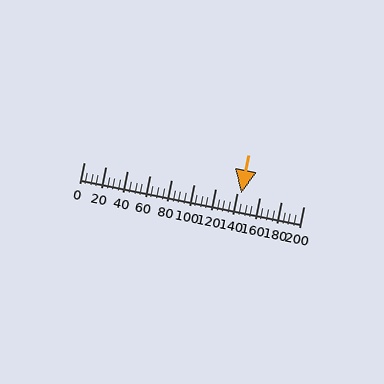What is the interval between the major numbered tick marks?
The major tick marks are spaced 20 units apart.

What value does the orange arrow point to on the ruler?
The orange arrow points to approximately 144.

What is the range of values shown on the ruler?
The ruler shows values from 0 to 200.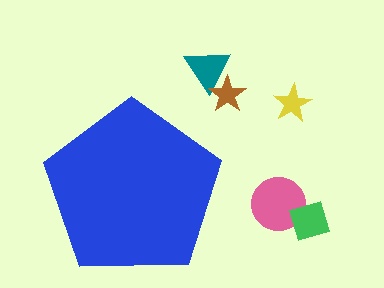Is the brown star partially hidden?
No, the brown star is fully visible.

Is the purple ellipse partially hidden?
No, the purple ellipse is fully visible.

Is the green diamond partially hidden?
No, the green diamond is fully visible.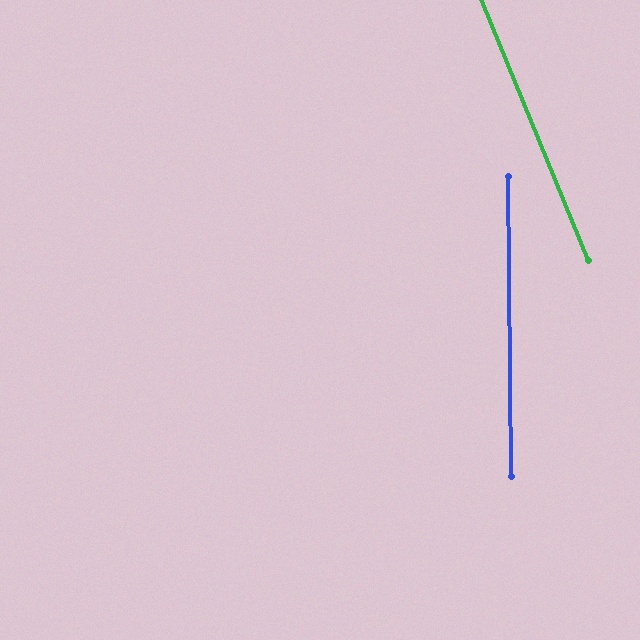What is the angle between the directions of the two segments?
Approximately 22 degrees.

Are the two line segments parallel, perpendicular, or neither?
Neither parallel nor perpendicular — they differ by about 22°.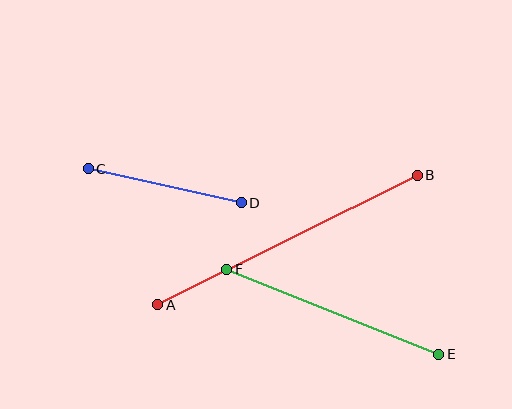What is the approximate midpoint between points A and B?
The midpoint is at approximately (287, 240) pixels.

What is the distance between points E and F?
The distance is approximately 228 pixels.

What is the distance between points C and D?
The distance is approximately 157 pixels.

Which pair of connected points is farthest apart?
Points A and B are farthest apart.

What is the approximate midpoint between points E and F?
The midpoint is at approximately (333, 312) pixels.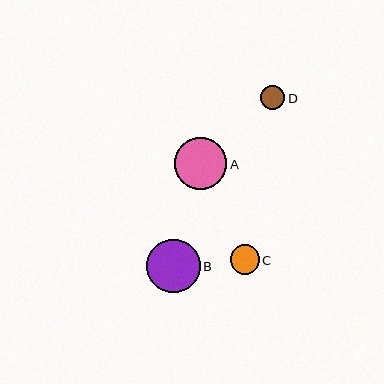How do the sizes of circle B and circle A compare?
Circle B and circle A are approximately the same size.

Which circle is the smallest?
Circle D is the smallest with a size of approximately 24 pixels.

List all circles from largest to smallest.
From largest to smallest: B, A, C, D.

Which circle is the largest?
Circle B is the largest with a size of approximately 54 pixels.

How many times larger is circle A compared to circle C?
Circle A is approximately 1.8 times the size of circle C.